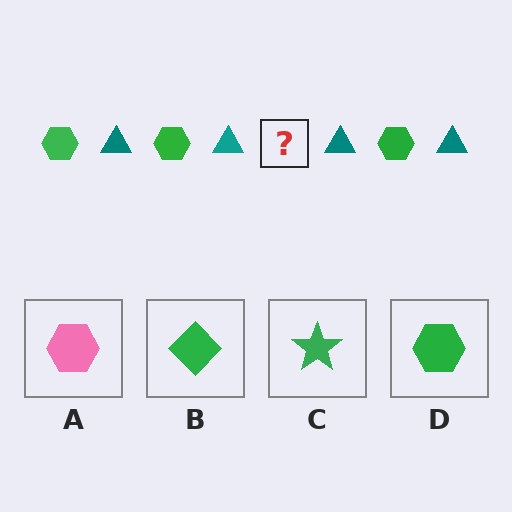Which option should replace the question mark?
Option D.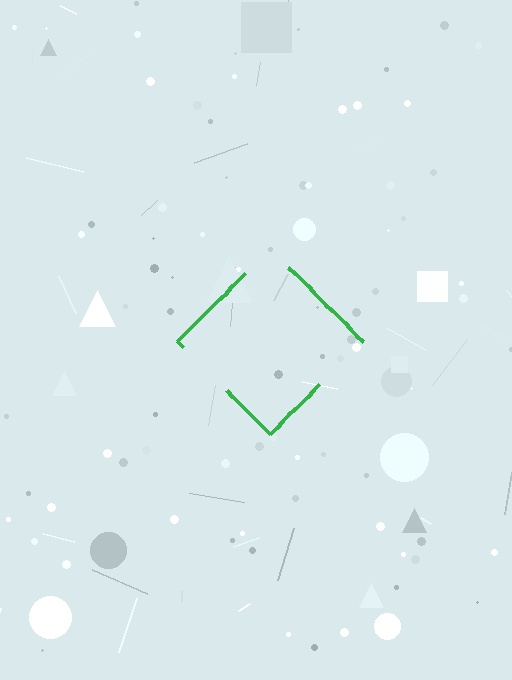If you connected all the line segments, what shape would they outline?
They would outline a diamond.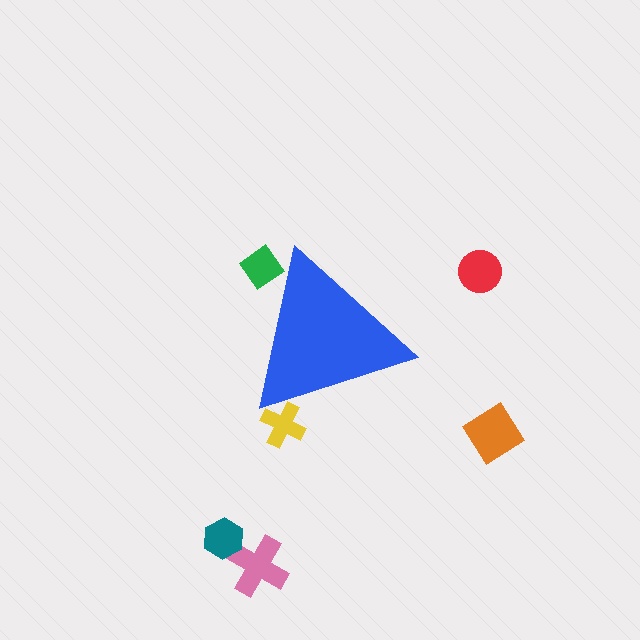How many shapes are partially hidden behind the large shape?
2 shapes are partially hidden.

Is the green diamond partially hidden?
Yes, the green diamond is partially hidden behind the blue triangle.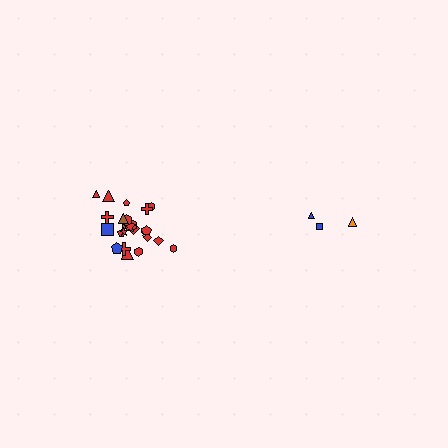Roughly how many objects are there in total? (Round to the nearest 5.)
Roughly 30 objects in total.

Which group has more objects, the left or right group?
The left group.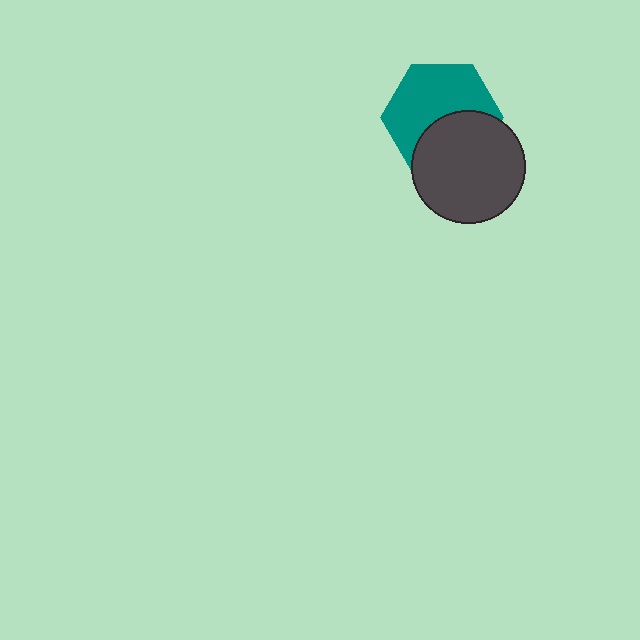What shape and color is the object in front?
The object in front is a dark gray circle.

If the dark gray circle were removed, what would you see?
You would see the complete teal hexagon.